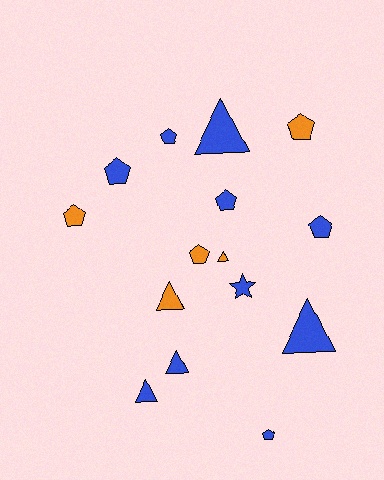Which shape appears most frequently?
Pentagon, with 8 objects.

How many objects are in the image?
There are 15 objects.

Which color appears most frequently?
Blue, with 10 objects.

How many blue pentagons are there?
There are 5 blue pentagons.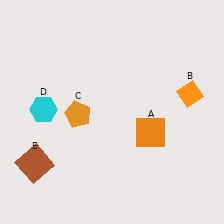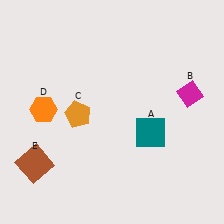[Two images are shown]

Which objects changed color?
A changed from orange to teal. B changed from orange to magenta. D changed from cyan to orange.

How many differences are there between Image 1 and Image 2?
There are 3 differences between the two images.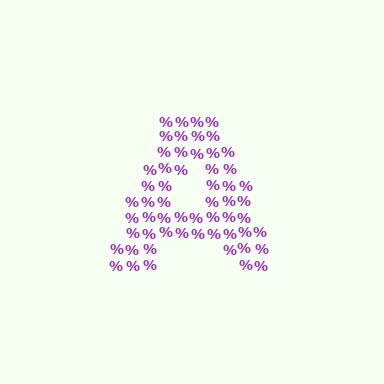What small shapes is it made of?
It is made of small percent signs.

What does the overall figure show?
The overall figure shows the letter A.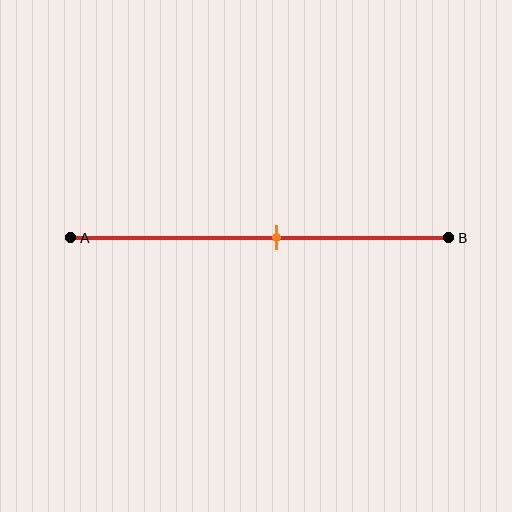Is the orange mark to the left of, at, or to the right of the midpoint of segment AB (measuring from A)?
The orange mark is to the right of the midpoint of segment AB.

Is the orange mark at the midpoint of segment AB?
No, the mark is at about 55% from A, not at the 50% midpoint.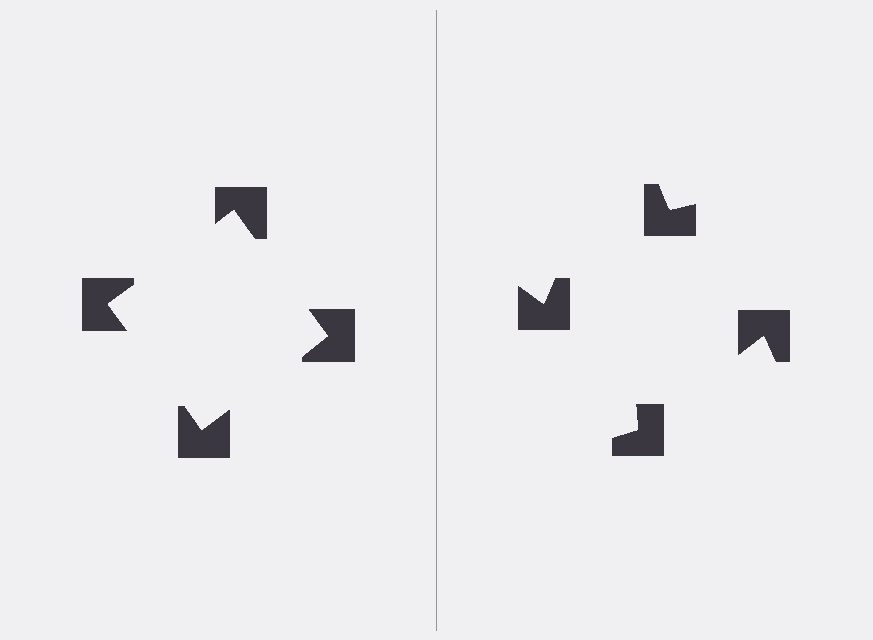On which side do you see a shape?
An illusory square appears on the left side. On the right side the wedge cuts are rotated, so no coherent shape forms.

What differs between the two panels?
The notched squares are positioned identically on both sides; only the wedge orientations differ. On the left they align to a square; on the right they are misaligned.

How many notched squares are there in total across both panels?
8 — 4 on each side.